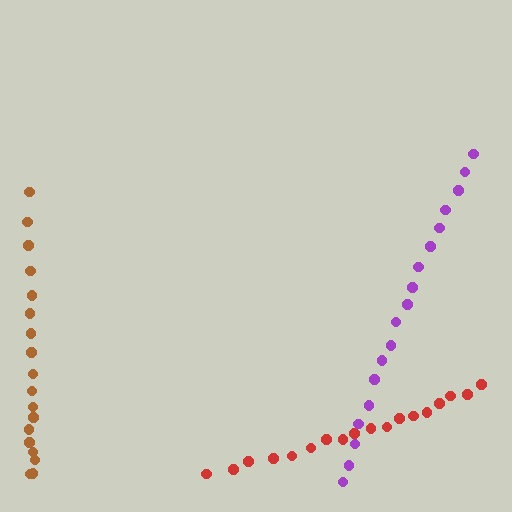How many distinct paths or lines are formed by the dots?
There are 3 distinct paths.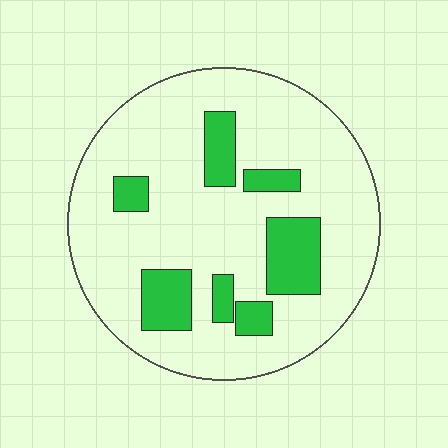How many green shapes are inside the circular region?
7.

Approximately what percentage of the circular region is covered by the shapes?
Approximately 20%.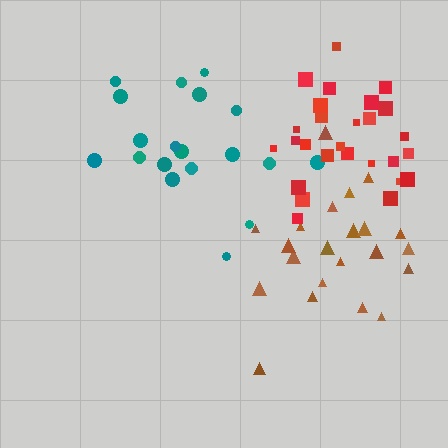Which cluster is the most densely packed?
Red.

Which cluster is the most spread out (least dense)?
Brown.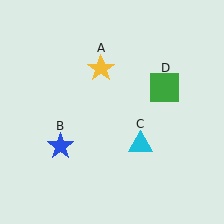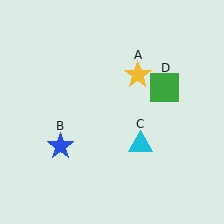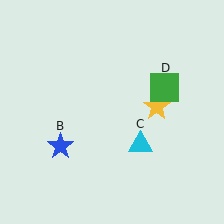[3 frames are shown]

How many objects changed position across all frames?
1 object changed position: yellow star (object A).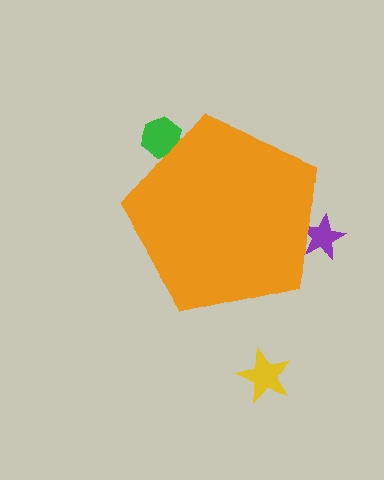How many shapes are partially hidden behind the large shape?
2 shapes are partially hidden.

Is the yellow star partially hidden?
No, the yellow star is fully visible.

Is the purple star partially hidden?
Yes, the purple star is partially hidden behind the orange pentagon.